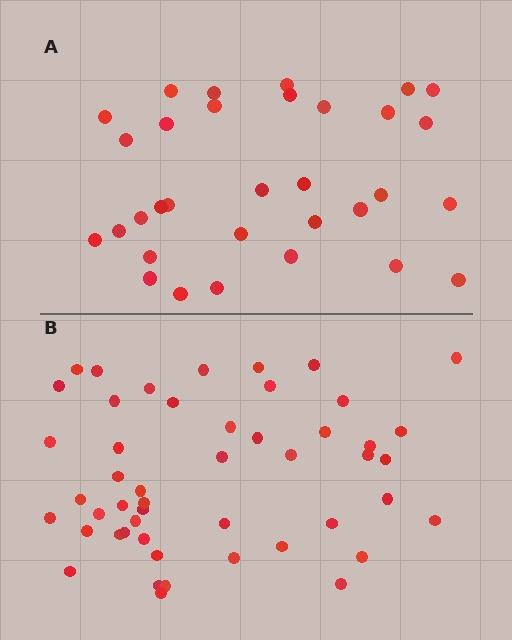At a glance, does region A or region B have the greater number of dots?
Region B (the bottom region) has more dots.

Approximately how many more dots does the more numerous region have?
Region B has approximately 15 more dots than region A.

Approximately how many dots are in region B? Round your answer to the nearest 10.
About 50 dots. (The exact count is 49, which rounds to 50.)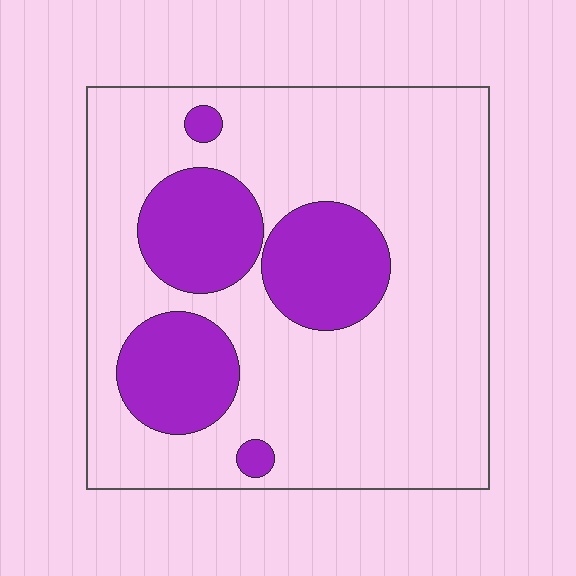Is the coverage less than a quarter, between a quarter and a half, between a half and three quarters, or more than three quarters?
Less than a quarter.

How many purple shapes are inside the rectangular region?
5.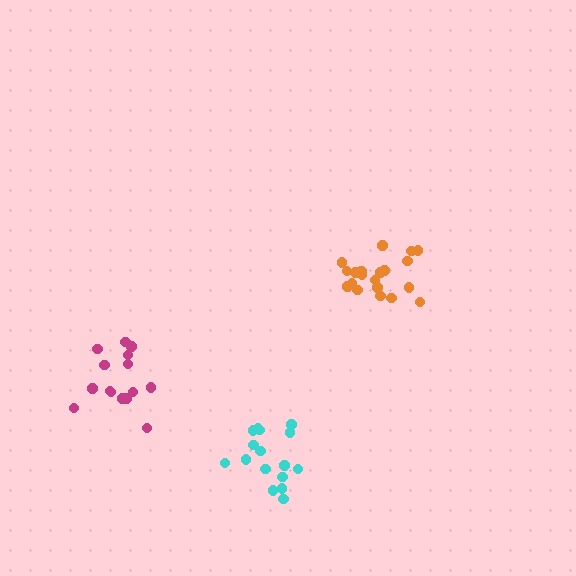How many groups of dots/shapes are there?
There are 3 groups.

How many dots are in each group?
Group 1: 20 dots, Group 2: 15 dots, Group 3: 16 dots (51 total).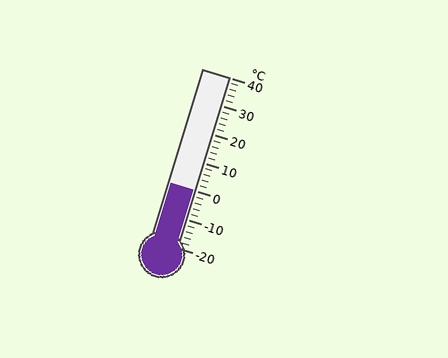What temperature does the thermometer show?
The thermometer shows approximately 0°C.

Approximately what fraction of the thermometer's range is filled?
The thermometer is filled to approximately 35% of its range.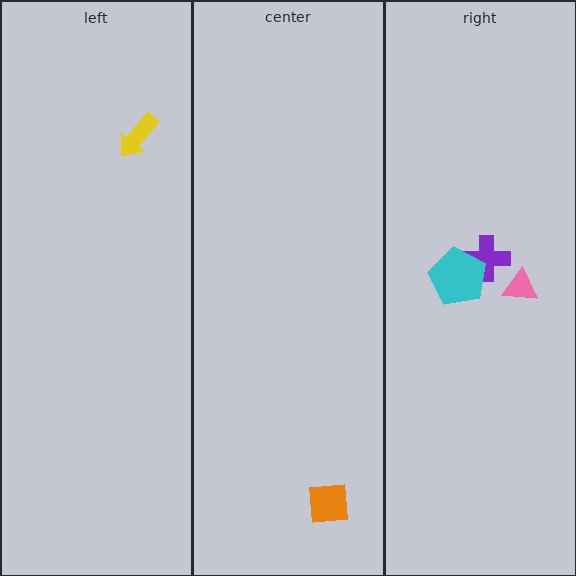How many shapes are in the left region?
1.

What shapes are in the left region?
The yellow arrow.